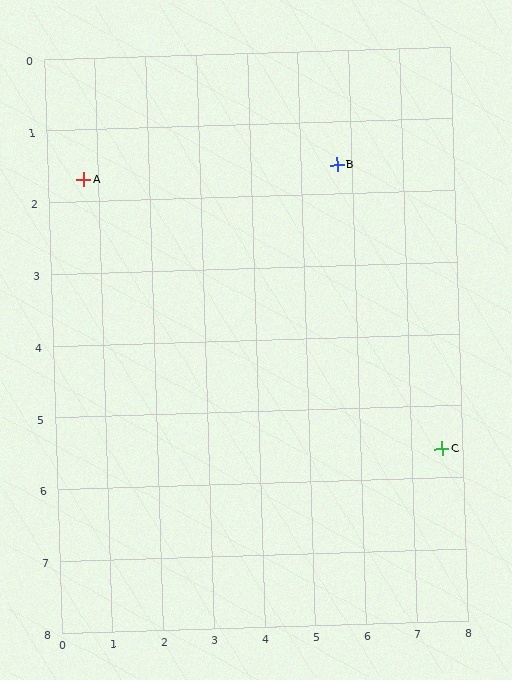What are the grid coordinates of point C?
Point C is at approximately (7.6, 5.6).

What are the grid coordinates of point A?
Point A is at approximately (0.7, 1.7).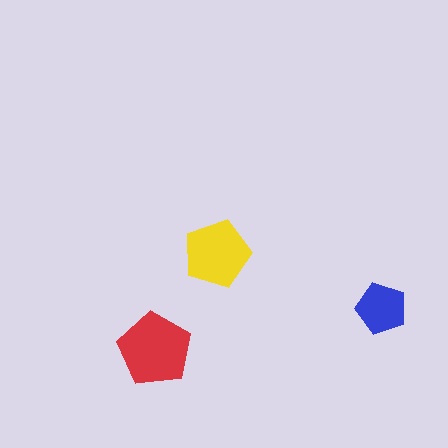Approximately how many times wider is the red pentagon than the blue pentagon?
About 1.5 times wider.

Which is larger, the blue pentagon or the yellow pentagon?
The yellow one.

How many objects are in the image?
There are 3 objects in the image.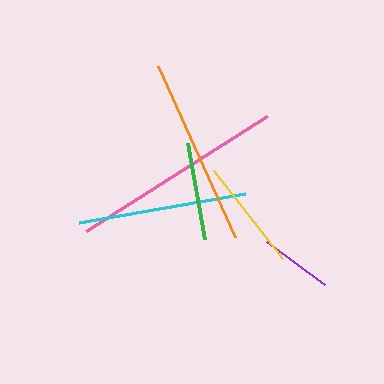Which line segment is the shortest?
The purple line is the shortest at approximately 73 pixels.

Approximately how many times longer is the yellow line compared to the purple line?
The yellow line is approximately 1.5 times the length of the purple line.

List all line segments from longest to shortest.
From longest to shortest: pink, orange, cyan, yellow, green, purple.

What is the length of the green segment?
The green segment is approximately 98 pixels long.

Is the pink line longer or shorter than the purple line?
The pink line is longer than the purple line.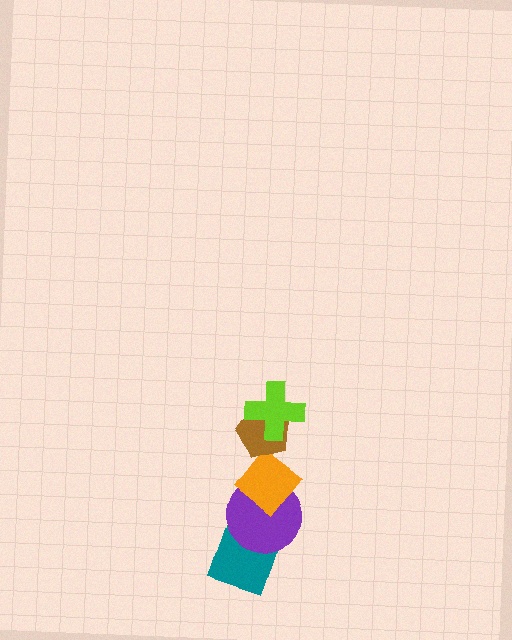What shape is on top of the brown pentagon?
The lime cross is on top of the brown pentagon.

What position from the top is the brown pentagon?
The brown pentagon is 2nd from the top.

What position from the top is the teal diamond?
The teal diamond is 5th from the top.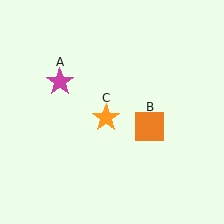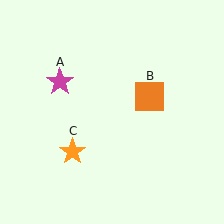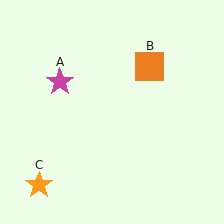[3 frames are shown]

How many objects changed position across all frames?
2 objects changed position: orange square (object B), orange star (object C).